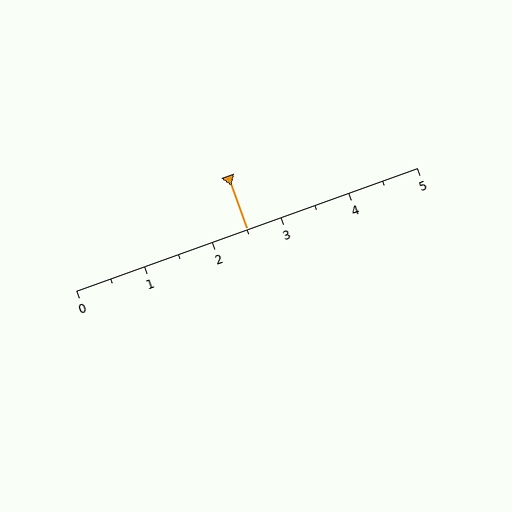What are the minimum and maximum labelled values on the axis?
The axis runs from 0 to 5.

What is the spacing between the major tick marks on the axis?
The major ticks are spaced 1 apart.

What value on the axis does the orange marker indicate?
The marker indicates approximately 2.5.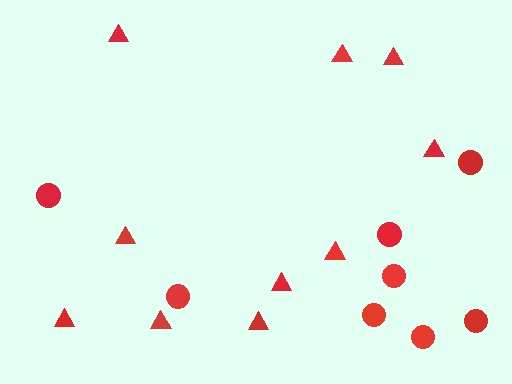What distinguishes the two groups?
There are 2 groups: one group of triangles (10) and one group of circles (8).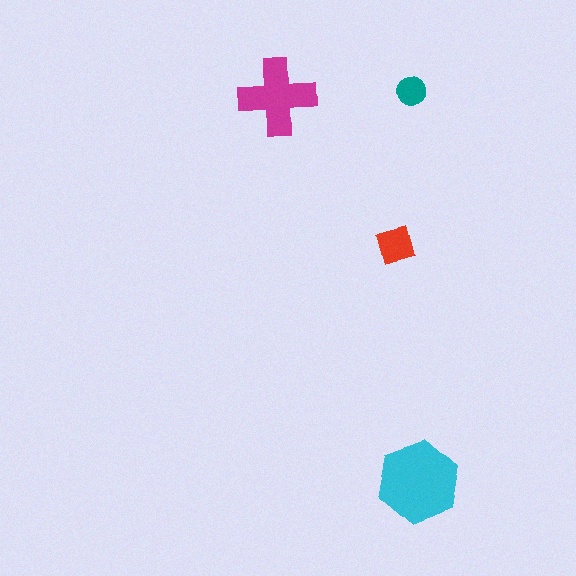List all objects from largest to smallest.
The cyan hexagon, the magenta cross, the red square, the teal circle.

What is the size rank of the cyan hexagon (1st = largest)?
1st.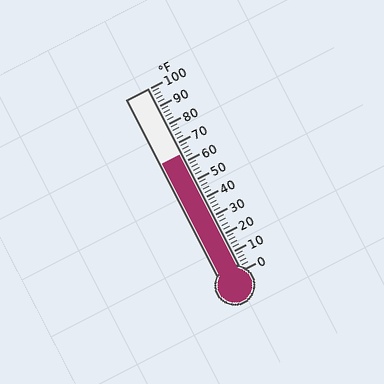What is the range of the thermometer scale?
The thermometer scale ranges from 0°F to 100°F.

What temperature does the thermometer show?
The thermometer shows approximately 64°F.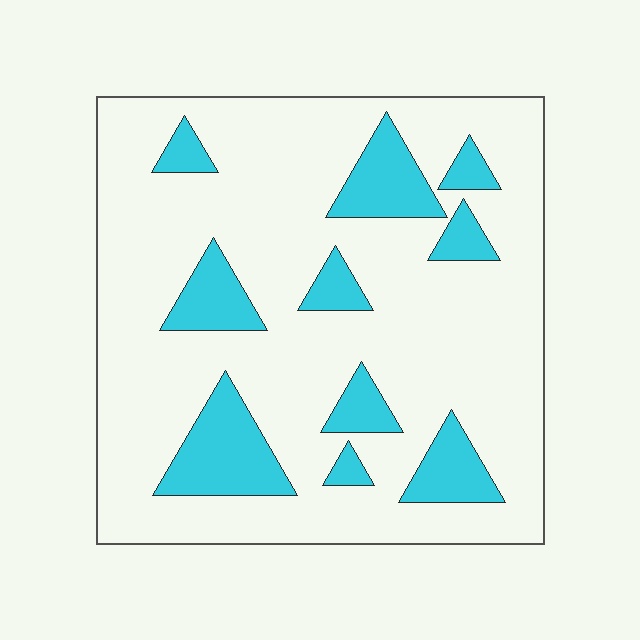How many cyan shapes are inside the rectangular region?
10.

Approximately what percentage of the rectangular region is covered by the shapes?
Approximately 20%.